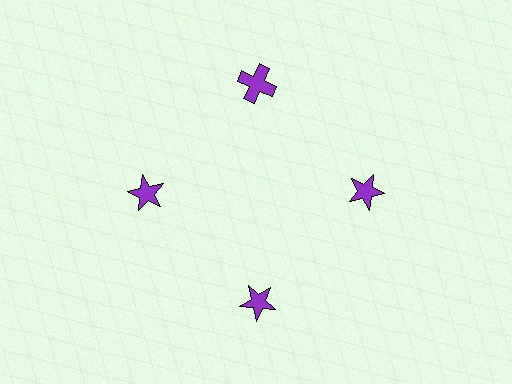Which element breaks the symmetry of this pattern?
The purple cross at roughly the 12 o'clock position breaks the symmetry. All other shapes are purple stars.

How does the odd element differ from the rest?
It has a different shape: cross instead of star.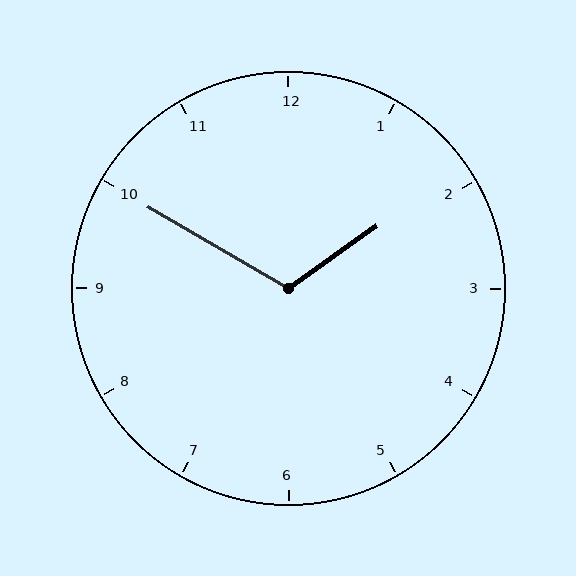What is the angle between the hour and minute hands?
Approximately 115 degrees.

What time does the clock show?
1:50.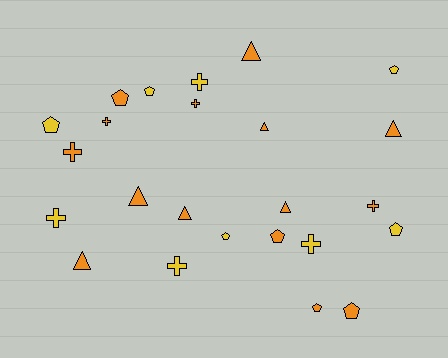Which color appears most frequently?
Orange, with 15 objects.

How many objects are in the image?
There are 24 objects.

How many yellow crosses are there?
There are 4 yellow crosses.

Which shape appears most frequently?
Pentagon, with 9 objects.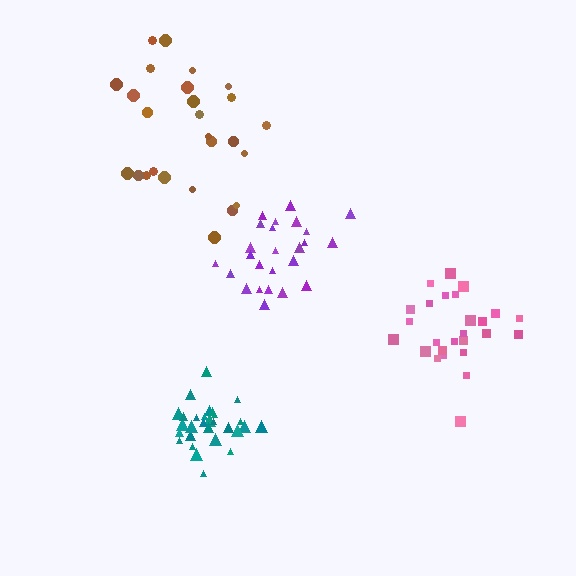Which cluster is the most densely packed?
Teal.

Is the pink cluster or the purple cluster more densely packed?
Purple.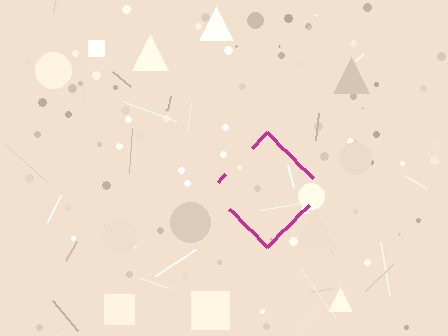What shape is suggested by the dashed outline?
The dashed outline suggests a diamond.